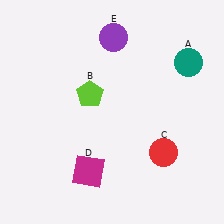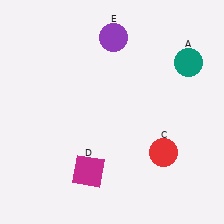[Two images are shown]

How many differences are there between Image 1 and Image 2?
There is 1 difference between the two images.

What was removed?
The lime pentagon (B) was removed in Image 2.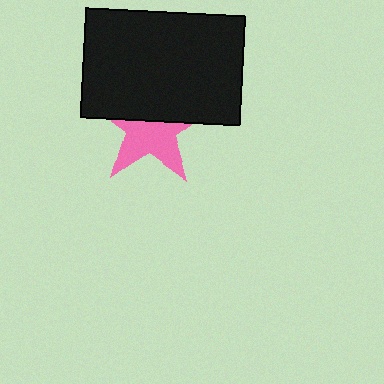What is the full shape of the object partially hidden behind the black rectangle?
The partially hidden object is a pink star.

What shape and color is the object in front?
The object in front is a black rectangle.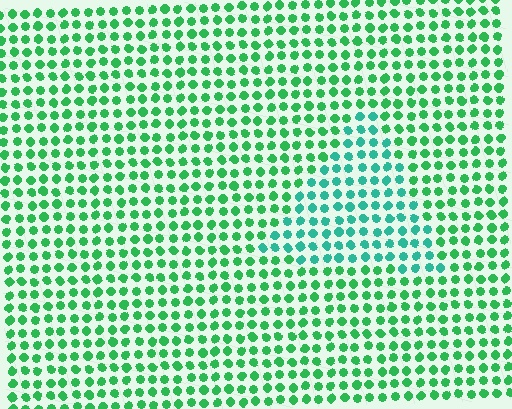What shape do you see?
I see a triangle.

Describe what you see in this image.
The image is filled with small green elements in a uniform arrangement. A triangle-shaped region is visible where the elements are tinted to a slightly different hue, forming a subtle color boundary.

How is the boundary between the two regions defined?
The boundary is defined purely by a slight shift in hue (about 30 degrees). Spacing, size, and orientation are identical on both sides.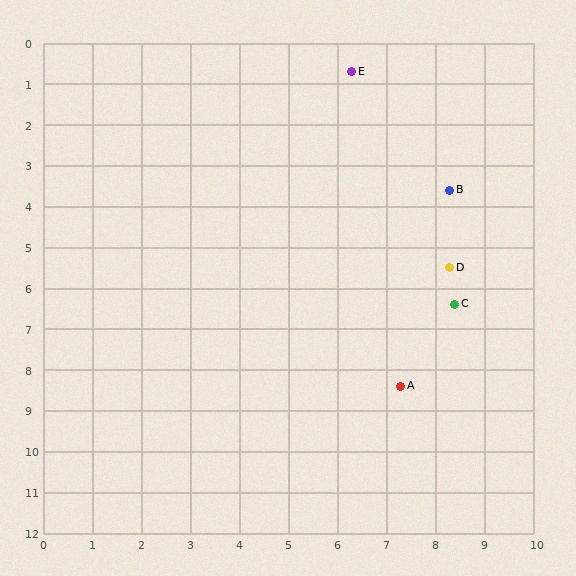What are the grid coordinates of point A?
Point A is at approximately (7.3, 8.4).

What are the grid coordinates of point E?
Point E is at approximately (6.3, 0.7).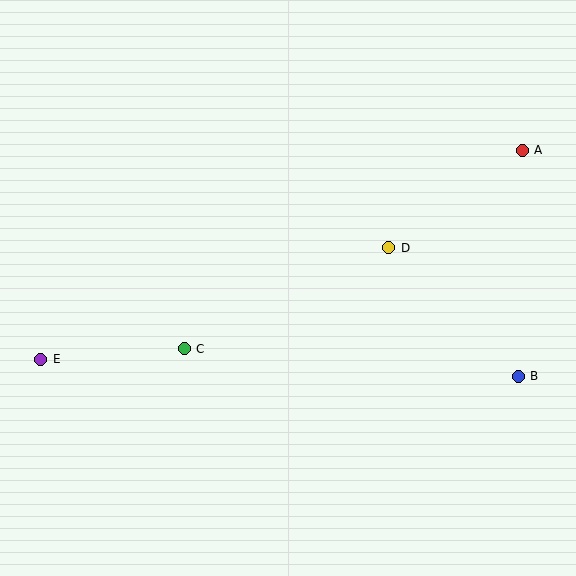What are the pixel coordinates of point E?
Point E is at (41, 359).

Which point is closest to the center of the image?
Point D at (389, 248) is closest to the center.